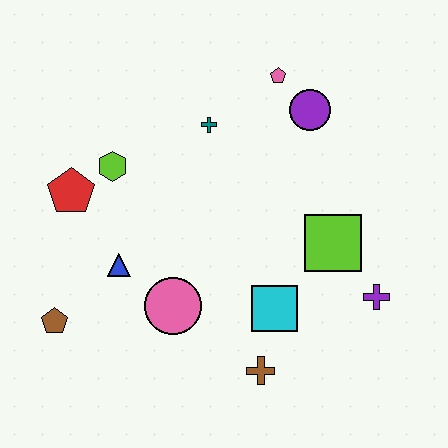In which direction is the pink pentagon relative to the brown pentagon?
The pink pentagon is above the brown pentagon.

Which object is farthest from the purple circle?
The brown pentagon is farthest from the purple circle.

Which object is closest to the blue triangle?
The pink circle is closest to the blue triangle.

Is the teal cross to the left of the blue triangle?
No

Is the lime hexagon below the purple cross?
No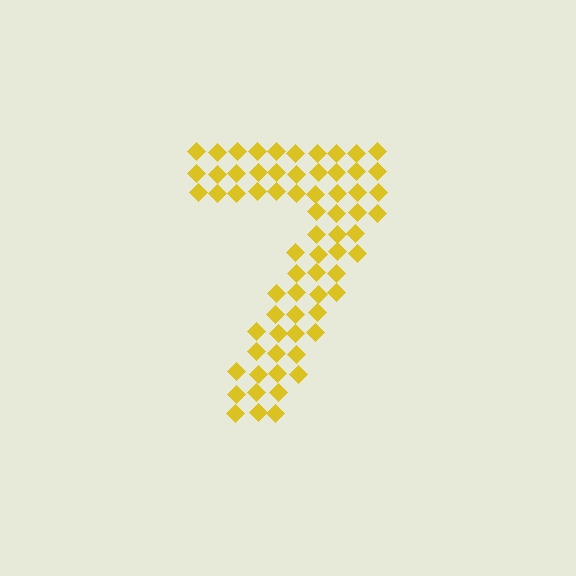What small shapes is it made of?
It is made of small diamonds.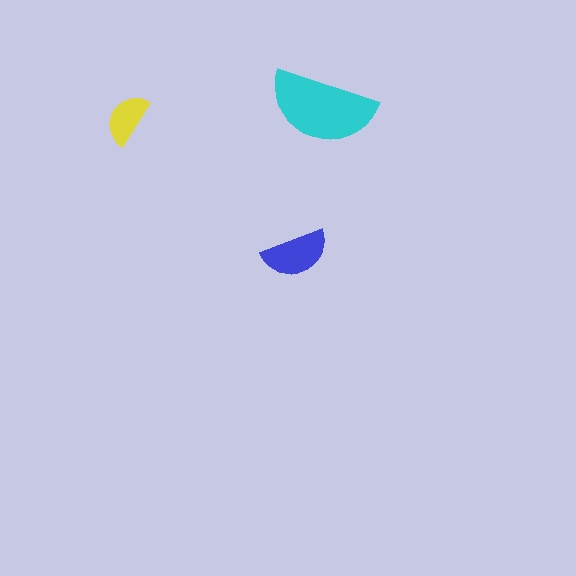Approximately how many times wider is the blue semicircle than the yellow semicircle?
About 1.5 times wider.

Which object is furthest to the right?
The cyan semicircle is rightmost.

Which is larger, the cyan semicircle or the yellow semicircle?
The cyan one.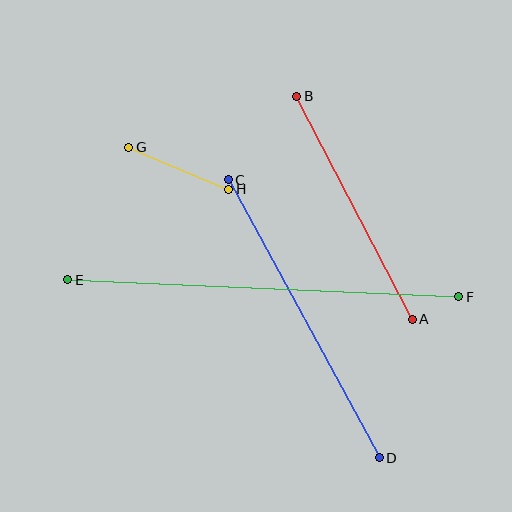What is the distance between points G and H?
The distance is approximately 109 pixels.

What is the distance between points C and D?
The distance is approximately 316 pixels.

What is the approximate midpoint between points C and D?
The midpoint is at approximately (304, 319) pixels.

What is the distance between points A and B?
The distance is approximately 252 pixels.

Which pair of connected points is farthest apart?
Points E and F are farthest apart.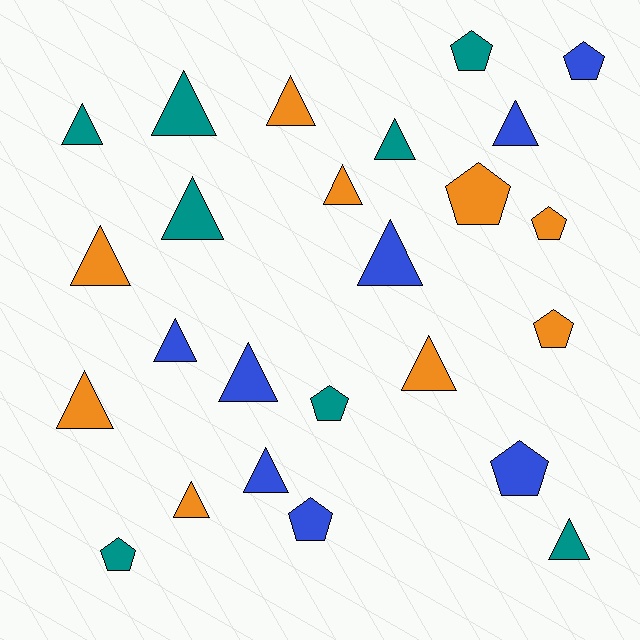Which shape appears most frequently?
Triangle, with 16 objects.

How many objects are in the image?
There are 25 objects.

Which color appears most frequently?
Orange, with 9 objects.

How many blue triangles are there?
There are 5 blue triangles.